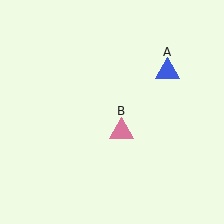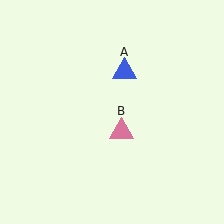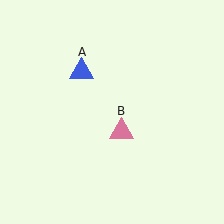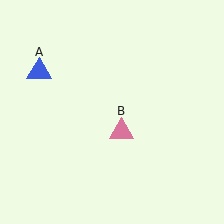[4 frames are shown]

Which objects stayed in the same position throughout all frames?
Pink triangle (object B) remained stationary.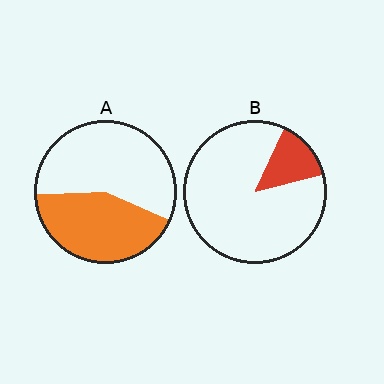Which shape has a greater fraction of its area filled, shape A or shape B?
Shape A.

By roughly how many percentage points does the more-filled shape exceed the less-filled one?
By roughly 30 percentage points (A over B).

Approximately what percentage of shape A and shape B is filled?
A is approximately 45% and B is approximately 15%.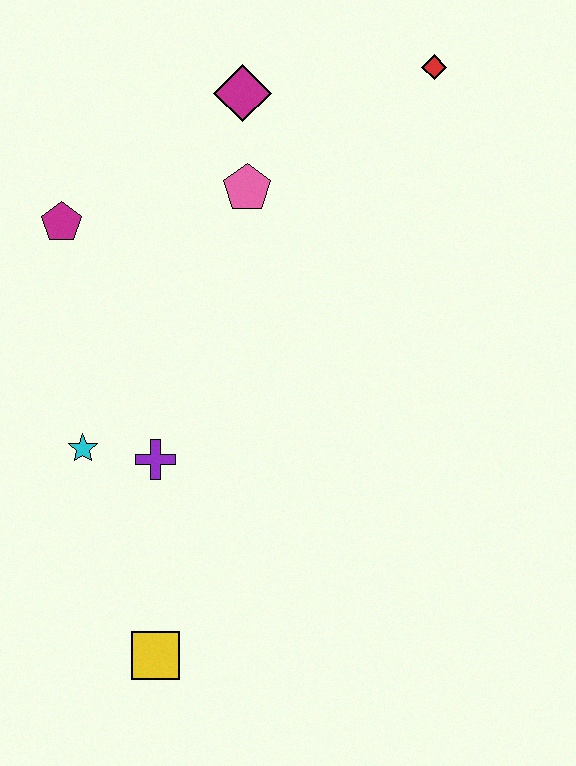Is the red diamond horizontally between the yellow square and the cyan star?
No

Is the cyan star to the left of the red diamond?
Yes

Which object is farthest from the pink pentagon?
The yellow square is farthest from the pink pentagon.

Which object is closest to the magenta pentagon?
The pink pentagon is closest to the magenta pentagon.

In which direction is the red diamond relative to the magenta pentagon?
The red diamond is to the right of the magenta pentagon.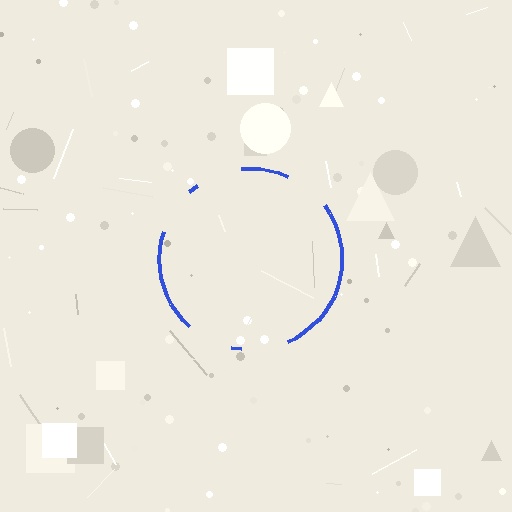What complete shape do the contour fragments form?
The contour fragments form a circle.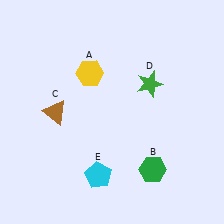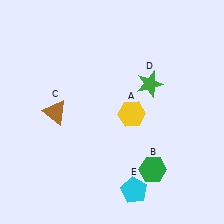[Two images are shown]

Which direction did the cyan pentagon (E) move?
The cyan pentagon (E) moved right.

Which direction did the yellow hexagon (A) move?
The yellow hexagon (A) moved right.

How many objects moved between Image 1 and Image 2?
2 objects moved between the two images.